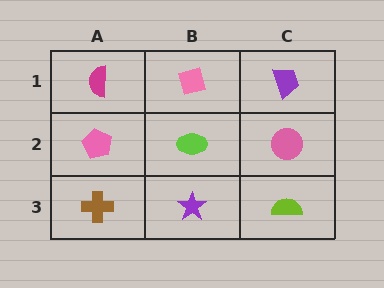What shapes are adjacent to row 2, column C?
A purple trapezoid (row 1, column C), a lime semicircle (row 3, column C), a lime ellipse (row 2, column B).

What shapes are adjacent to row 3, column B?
A lime ellipse (row 2, column B), a brown cross (row 3, column A), a lime semicircle (row 3, column C).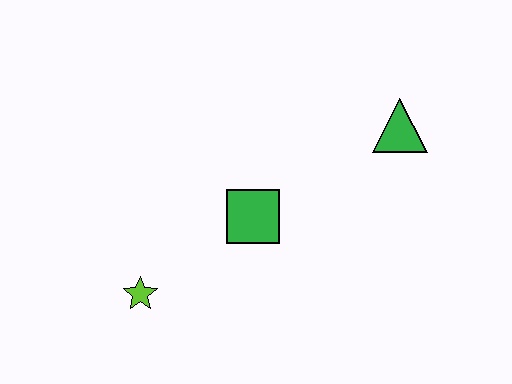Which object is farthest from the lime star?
The green triangle is farthest from the lime star.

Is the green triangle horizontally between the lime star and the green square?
No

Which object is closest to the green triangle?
The green square is closest to the green triangle.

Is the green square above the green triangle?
No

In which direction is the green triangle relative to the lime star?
The green triangle is to the right of the lime star.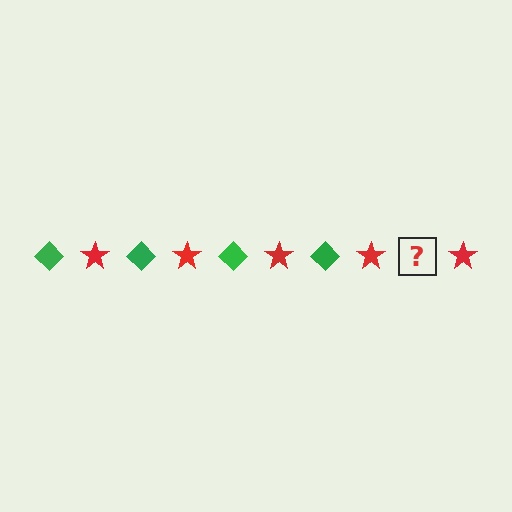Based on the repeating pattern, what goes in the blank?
The blank should be a green diamond.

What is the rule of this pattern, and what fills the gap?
The rule is that the pattern alternates between green diamond and red star. The gap should be filled with a green diamond.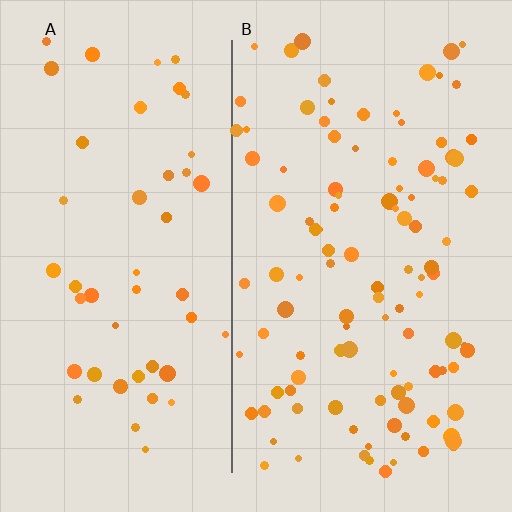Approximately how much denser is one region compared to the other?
Approximately 2.2× — region B over region A.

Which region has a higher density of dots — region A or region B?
B (the right).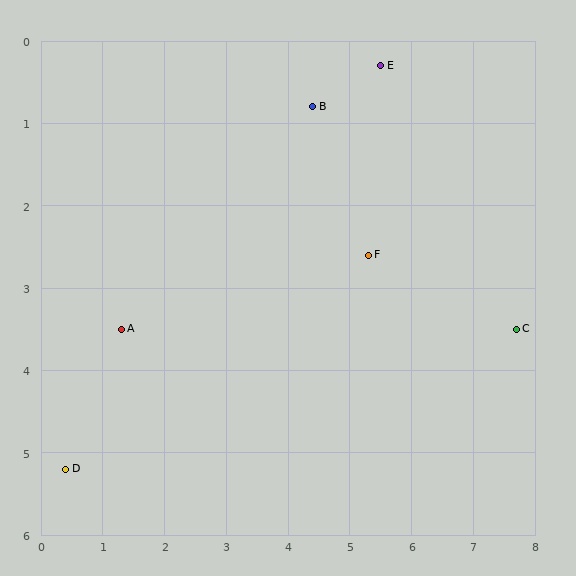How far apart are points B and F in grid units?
Points B and F are about 2.0 grid units apart.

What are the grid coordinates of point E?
Point E is at approximately (5.5, 0.3).